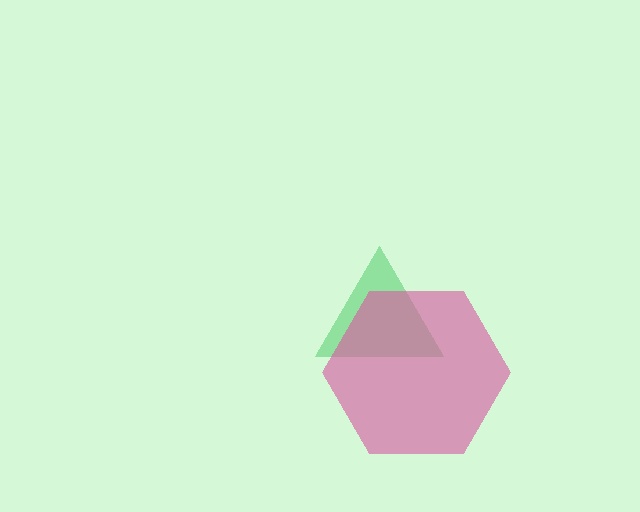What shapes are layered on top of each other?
The layered shapes are: a green triangle, a pink hexagon.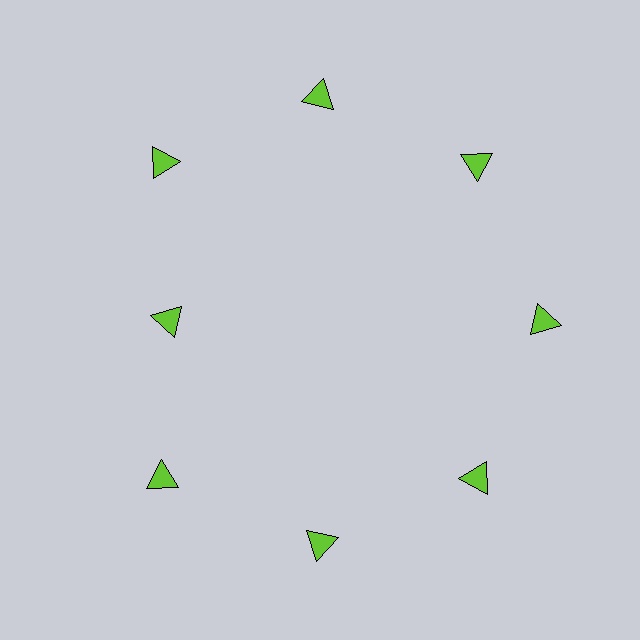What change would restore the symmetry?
The symmetry would be restored by moving it outward, back onto the ring so that all 8 triangles sit at equal angles and equal distance from the center.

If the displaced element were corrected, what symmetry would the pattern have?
It would have 8-fold rotational symmetry — the pattern would map onto itself every 45 degrees.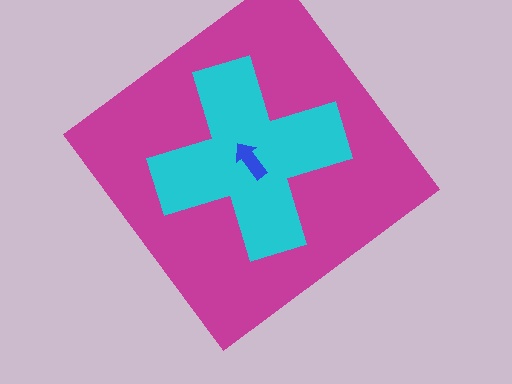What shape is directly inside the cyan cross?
The blue arrow.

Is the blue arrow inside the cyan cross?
Yes.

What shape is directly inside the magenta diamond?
The cyan cross.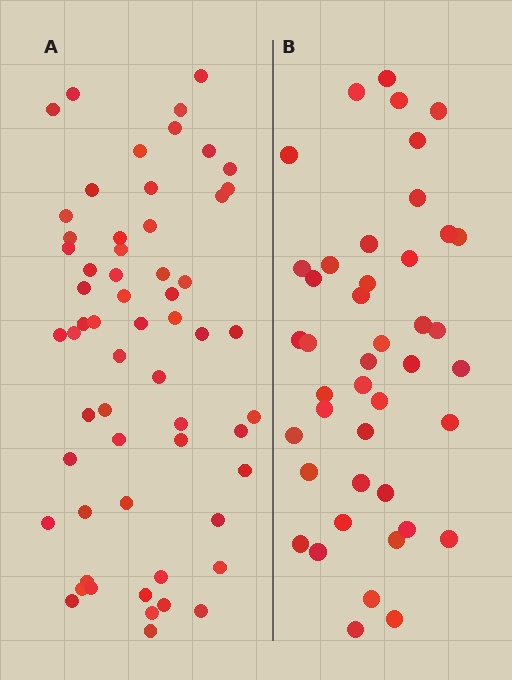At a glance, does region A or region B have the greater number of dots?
Region A (the left region) has more dots.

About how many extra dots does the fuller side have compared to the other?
Region A has approximately 15 more dots than region B.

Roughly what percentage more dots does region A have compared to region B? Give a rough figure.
About 35% more.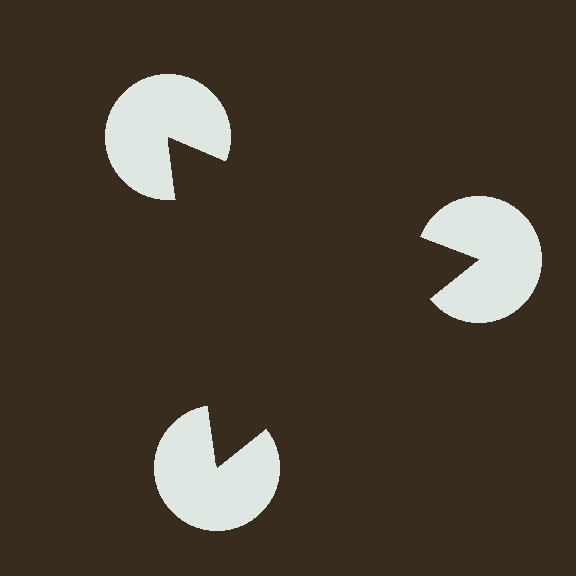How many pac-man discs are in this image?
There are 3 — one at each vertex of the illusory triangle.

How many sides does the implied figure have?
3 sides.